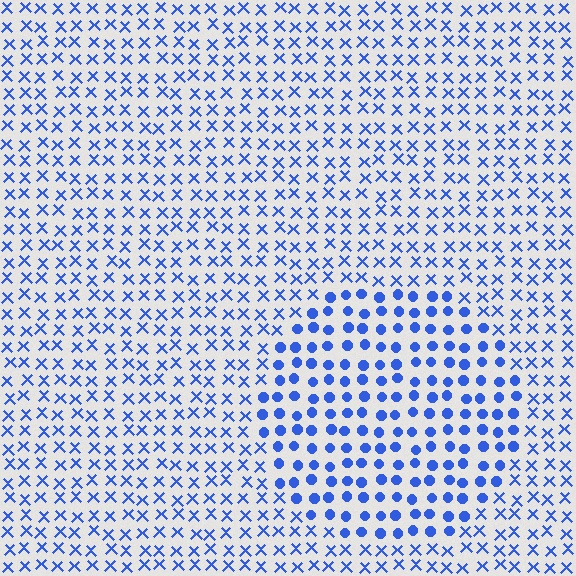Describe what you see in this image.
The image is filled with small blue elements arranged in a uniform grid. A circle-shaped region contains circles, while the surrounding area contains X marks. The boundary is defined purely by the change in element shape.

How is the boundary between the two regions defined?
The boundary is defined by a change in element shape: circles inside vs. X marks outside. All elements share the same color and spacing.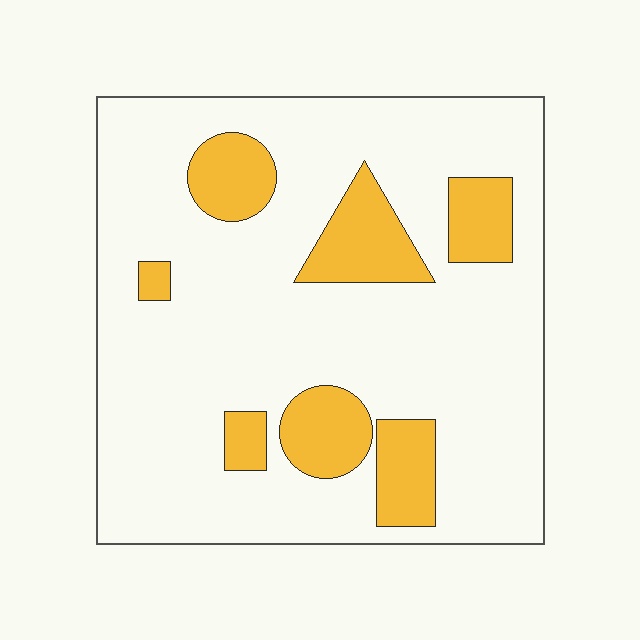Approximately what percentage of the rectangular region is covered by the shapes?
Approximately 20%.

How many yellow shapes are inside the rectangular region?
7.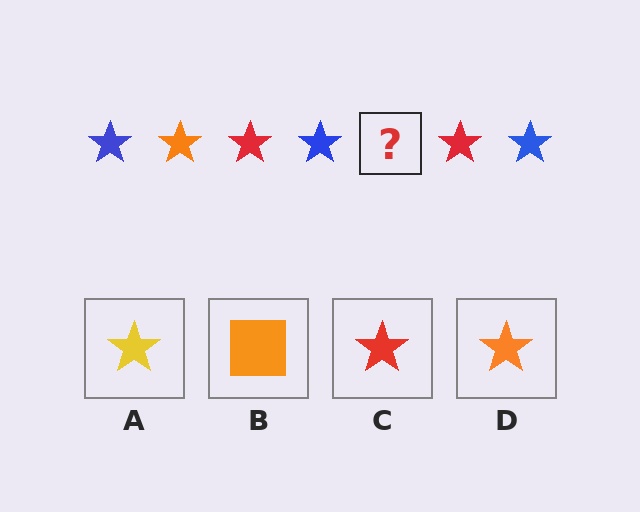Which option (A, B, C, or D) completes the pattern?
D.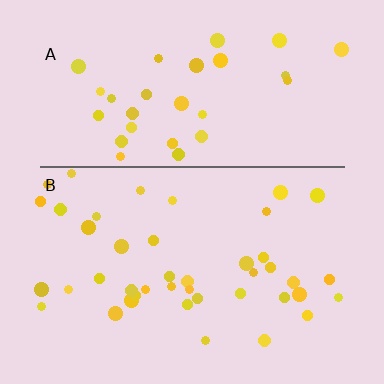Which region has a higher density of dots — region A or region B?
B (the bottom).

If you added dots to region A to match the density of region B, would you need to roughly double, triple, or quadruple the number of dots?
Approximately double.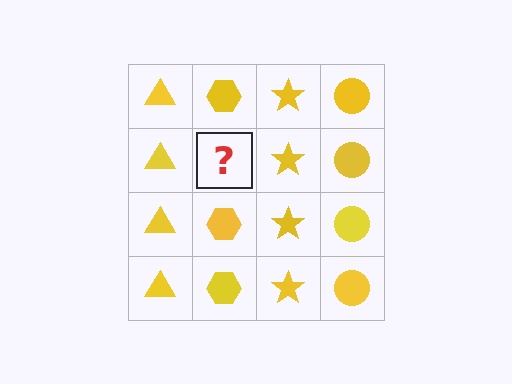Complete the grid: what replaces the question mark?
The question mark should be replaced with a yellow hexagon.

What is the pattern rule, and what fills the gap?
The rule is that each column has a consistent shape. The gap should be filled with a yellow hexagon.